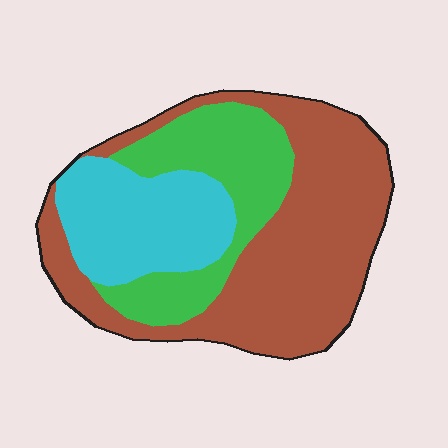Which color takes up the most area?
Brown, at roughly 50%.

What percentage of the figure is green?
Green takes up about one quarter (1/4) of the figure.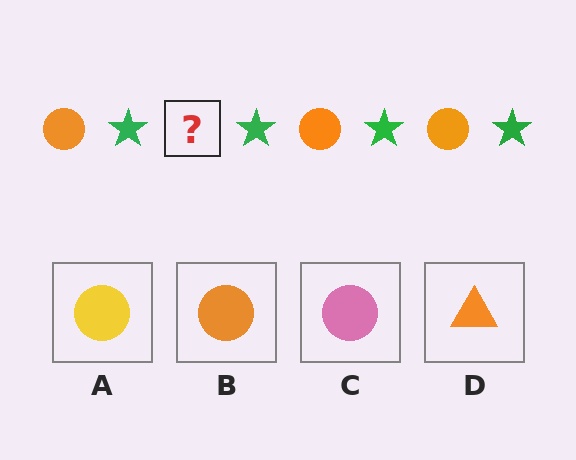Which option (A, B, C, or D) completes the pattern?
B.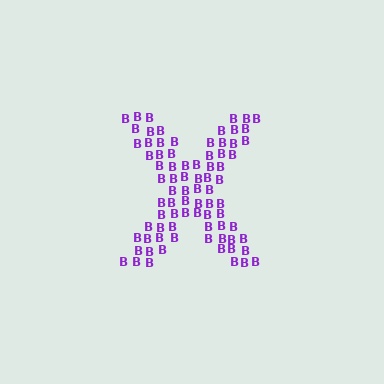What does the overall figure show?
The overall figure shows the letter X.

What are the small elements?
The small elements are letter B's.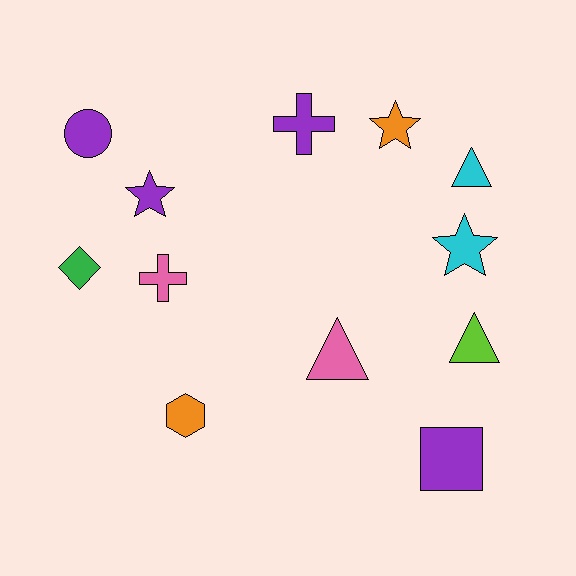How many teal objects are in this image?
There are no teal objects.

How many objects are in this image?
There are 12 objects.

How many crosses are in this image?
There are 2 crosses.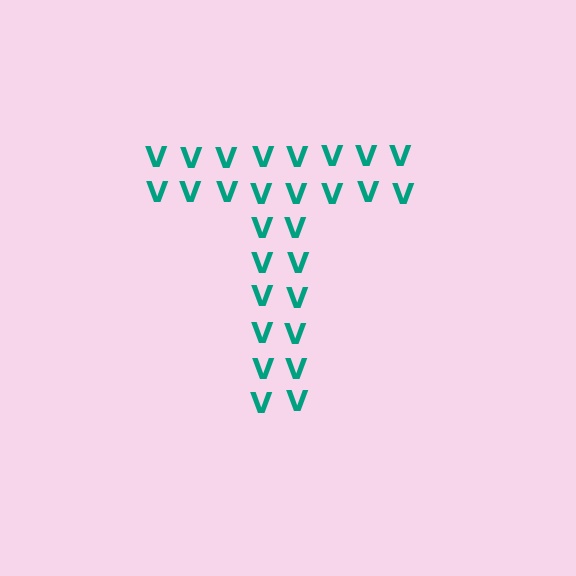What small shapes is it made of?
It is made of small letter V's.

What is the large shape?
The large shape is the letter T.